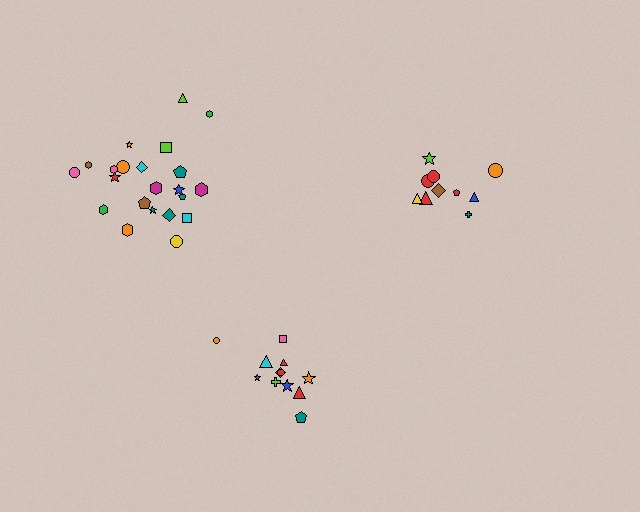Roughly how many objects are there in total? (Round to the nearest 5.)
Roughly 45 objects in total.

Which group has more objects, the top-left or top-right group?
The top-left group.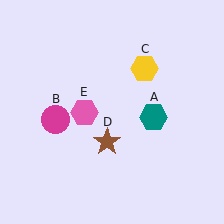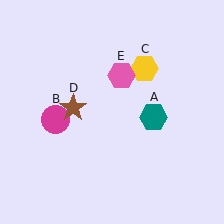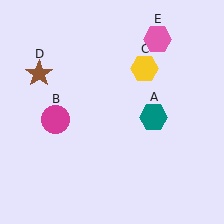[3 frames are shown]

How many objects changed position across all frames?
2 objects changed position: brown star (object D), pink hexagon (object E).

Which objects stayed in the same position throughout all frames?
Teal hexagon (object A) and magenta circle (object B) and yellow hexagon (object C) remained stationary.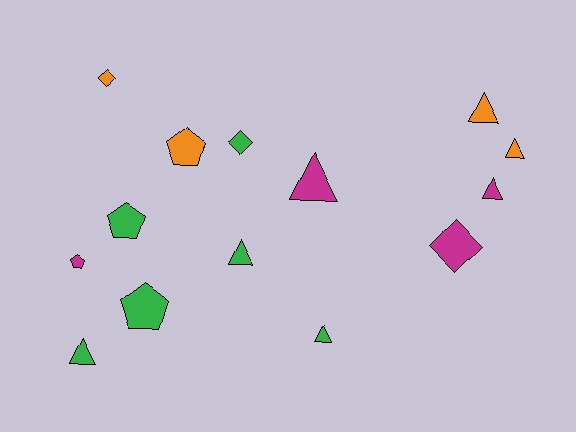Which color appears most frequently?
Green, with 6 objects.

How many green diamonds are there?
There is 1 green diamond.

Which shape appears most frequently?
Triangle, with 7 objects.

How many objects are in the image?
There are 14 objects.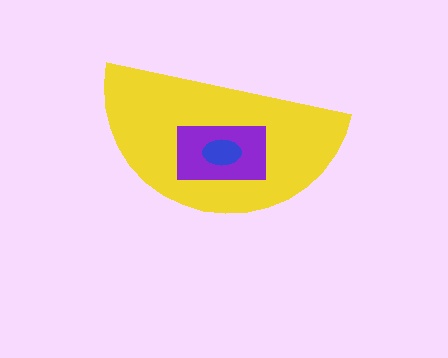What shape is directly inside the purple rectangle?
The blue ellipse.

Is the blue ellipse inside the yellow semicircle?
Yes.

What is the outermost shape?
The yellow semicircle.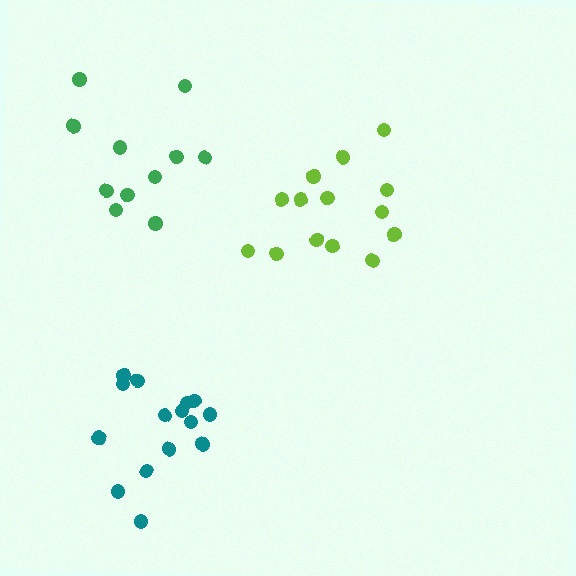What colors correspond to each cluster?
The clusters are colored: green, lime, teal.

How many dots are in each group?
Group 1: 11 dots, Group 2: 14 dots, Group 3: 15 dots (40 total).